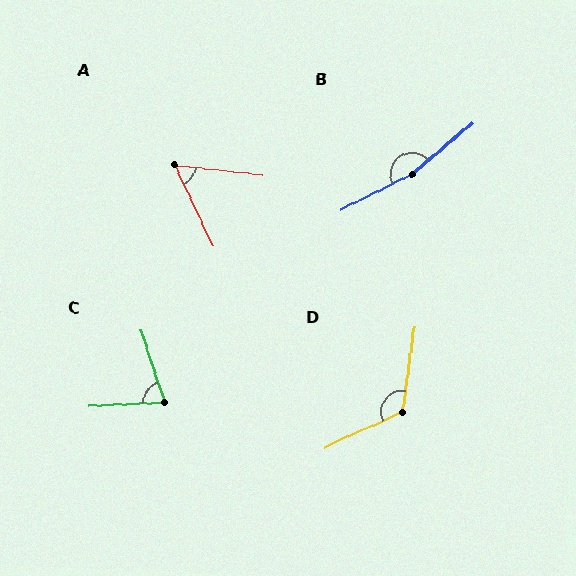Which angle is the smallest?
A, at approximately 59 degrees.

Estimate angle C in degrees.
Approximately 75 degrees.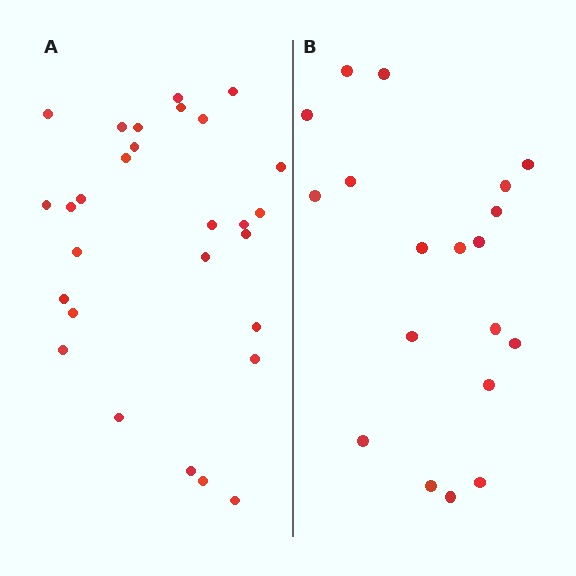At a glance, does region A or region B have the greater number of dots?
Region A (the left region) has more dots.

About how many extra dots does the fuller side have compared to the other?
Region A has roughly 8 or so more dots than region B.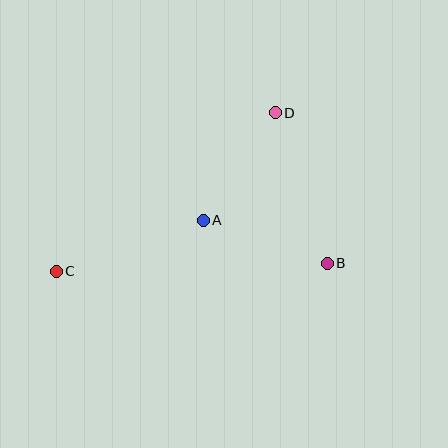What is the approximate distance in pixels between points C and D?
The distance between C and D is approximately 271 pixels.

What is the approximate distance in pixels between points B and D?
The distance between B and D is approximately 159 pixels.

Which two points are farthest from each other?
Points B and C are farthest from each other.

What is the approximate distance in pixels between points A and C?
The distance between A and C is approximately 156 pixels.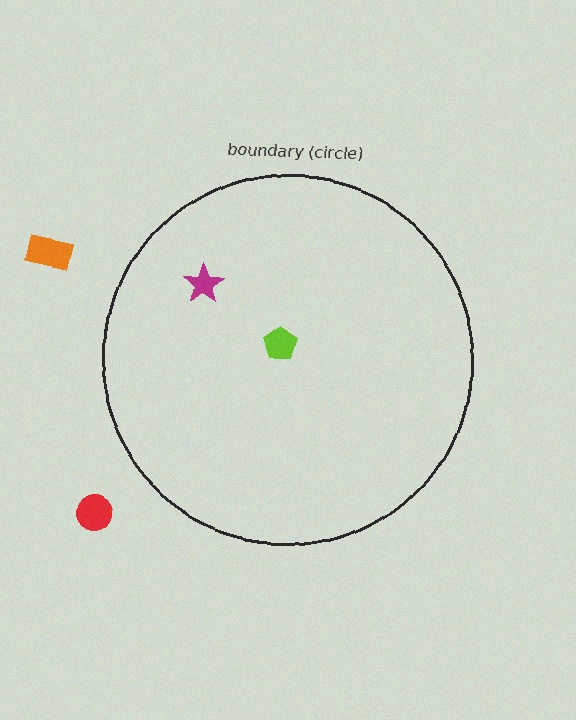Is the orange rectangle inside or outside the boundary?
Outside.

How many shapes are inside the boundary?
2 inside, 2 outside.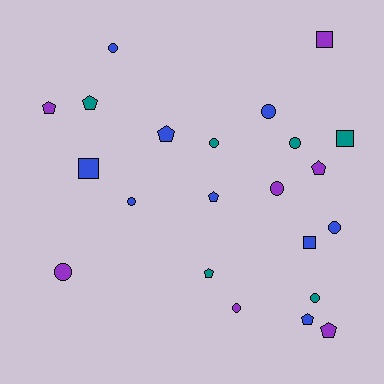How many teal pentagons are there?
There are 2 teal pentagons.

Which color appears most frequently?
Blue, with 9 objects.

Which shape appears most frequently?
Circle, with 10 objects.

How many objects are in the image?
There are 22 objects.